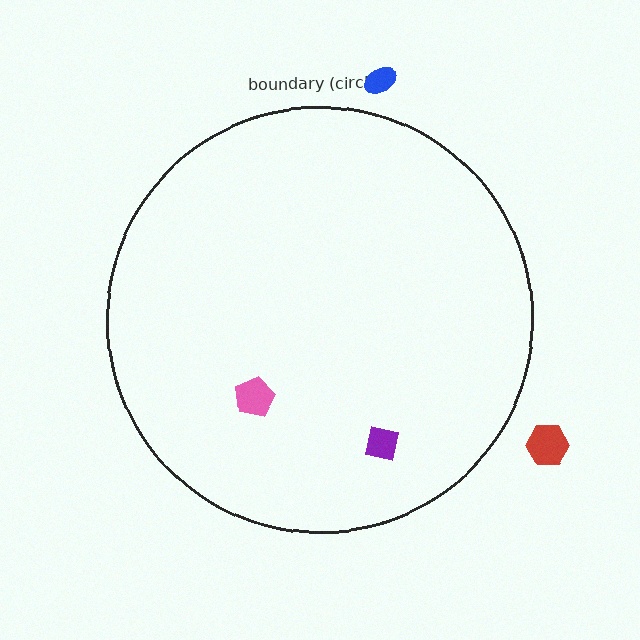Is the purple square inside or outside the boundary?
Inside.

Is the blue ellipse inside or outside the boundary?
Outside.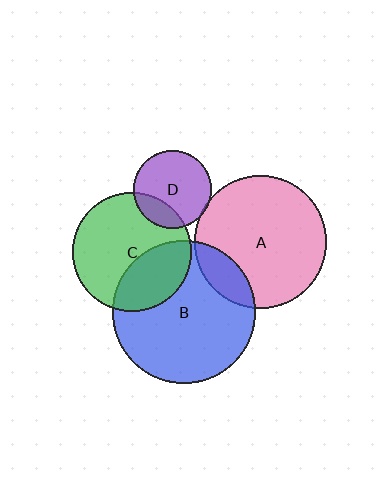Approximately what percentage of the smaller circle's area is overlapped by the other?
Approximately 15%.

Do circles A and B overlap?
Yes.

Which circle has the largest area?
Circle B (blue).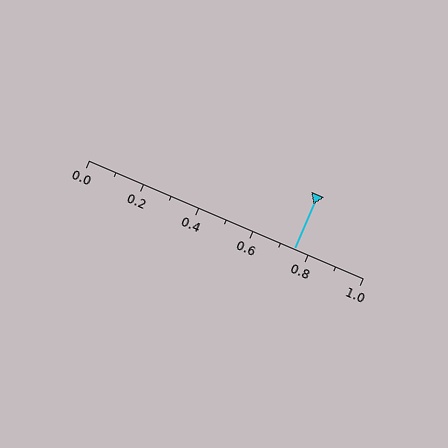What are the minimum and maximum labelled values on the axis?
The axis runs from 0.0 to 1.0.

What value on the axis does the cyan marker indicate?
The marker indicates approximately 0.75.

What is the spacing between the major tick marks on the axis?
The major ticks are spaced 0.2 apart.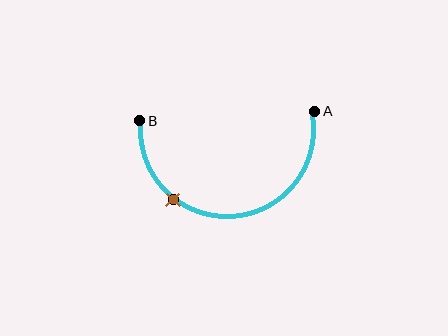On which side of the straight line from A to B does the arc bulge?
The arc bulges below the straight line connecting A and B.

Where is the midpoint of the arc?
The arc midpoint is the point on the curve farthest from the straight line joining A and B. It sits below that line.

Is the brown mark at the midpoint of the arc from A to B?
No. The brown mark lies on the arc but is closer to endpoint B. The arc midpoint would be at the point on the curve equidistant along the arc from both A and B.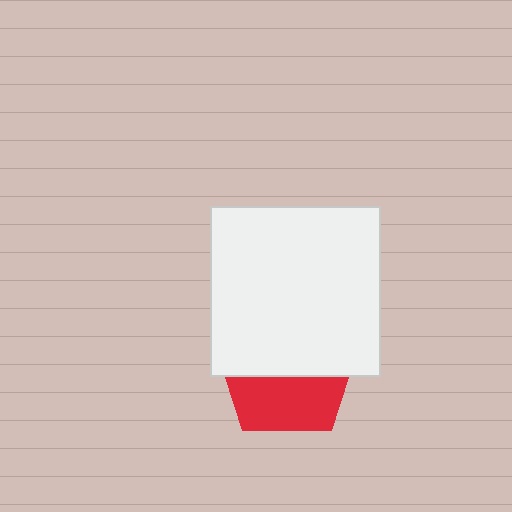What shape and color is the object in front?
The object in front is a white square.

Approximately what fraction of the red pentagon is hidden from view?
Roughly 58% of the red pentagon is hidden behind the white square.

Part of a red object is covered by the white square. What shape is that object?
It is a pentagon.